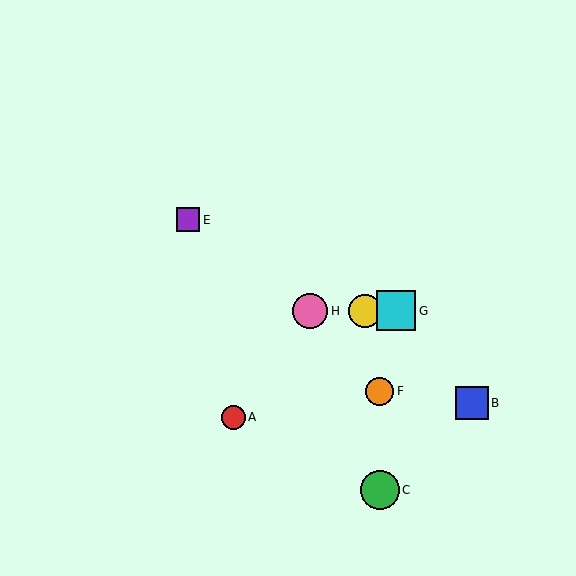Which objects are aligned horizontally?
Objects D, G, H are aligned horizontally.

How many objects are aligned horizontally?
3 objects (D, G, H) are aligned horizontally.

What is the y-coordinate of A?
Object A is at y≈417.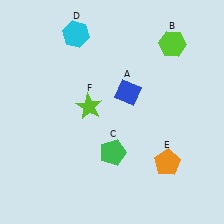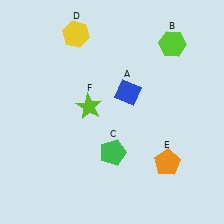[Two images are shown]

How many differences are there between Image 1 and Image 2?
There is 1 difference between the two images.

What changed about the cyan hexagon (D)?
In Image 1, D is cyan. In Image 2, it changed to yellow.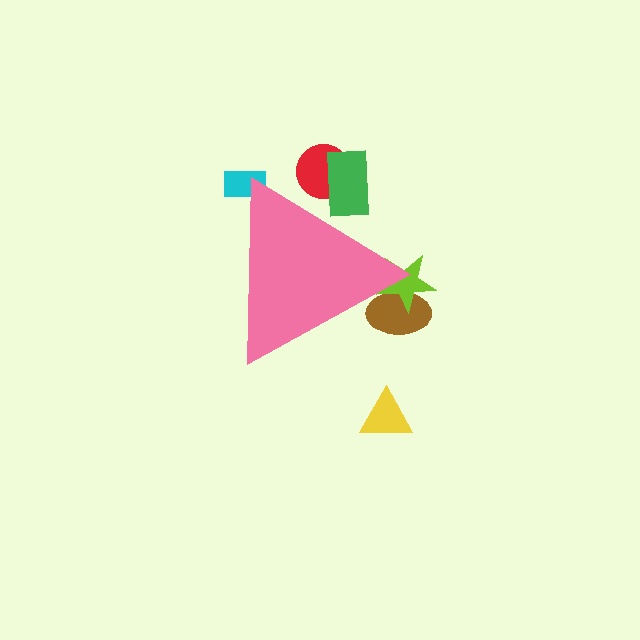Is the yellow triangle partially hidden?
No, the yellow triangle is fully visible.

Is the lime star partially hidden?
Yes, the lime star is partially hidden behind the pink triangle.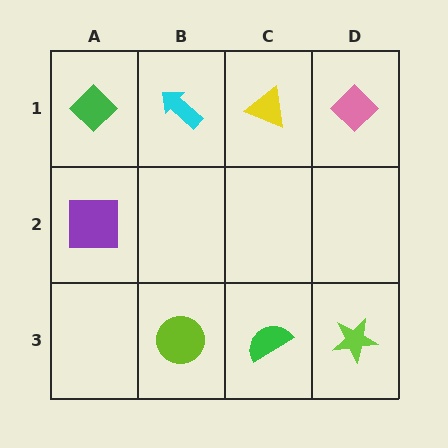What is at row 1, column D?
A pink diamond.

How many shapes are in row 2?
1 shape.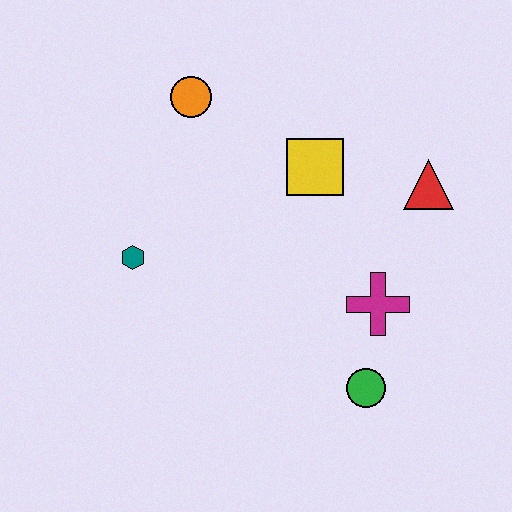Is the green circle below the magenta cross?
Yes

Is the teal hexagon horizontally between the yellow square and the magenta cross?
No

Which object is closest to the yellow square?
The red triangle is closest to the yellow square.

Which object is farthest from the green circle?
The orange circle is farthest from the green circle.